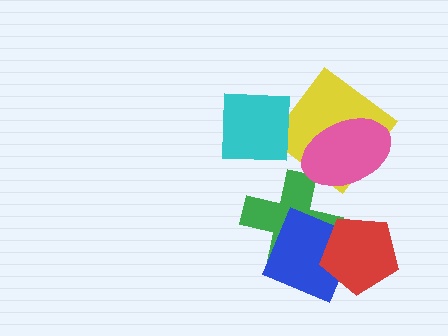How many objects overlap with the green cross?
2 objects overlap with the green cross.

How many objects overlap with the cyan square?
0 objects overlap with the cyan square.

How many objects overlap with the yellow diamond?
1 object overlaps with the yellow diamond.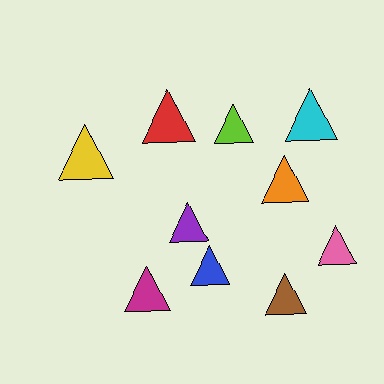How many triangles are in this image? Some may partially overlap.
There are 10 triangles.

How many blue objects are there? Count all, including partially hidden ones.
There is 1 blue object.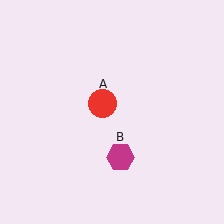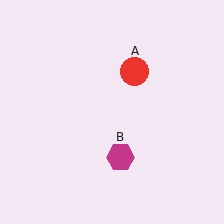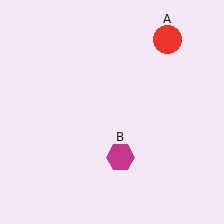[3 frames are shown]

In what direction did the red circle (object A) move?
The red circle (object A) moved up and to the right.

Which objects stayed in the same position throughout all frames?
Magenta hexagon (object B) remained stationary.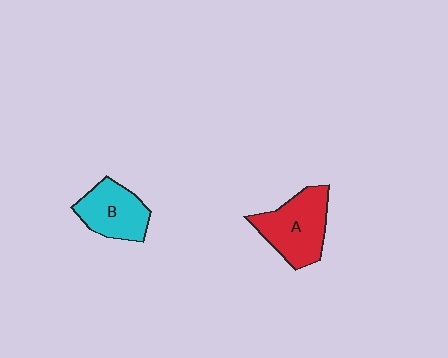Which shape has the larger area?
Shape A (red).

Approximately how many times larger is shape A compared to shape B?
Approximately 1.2 times.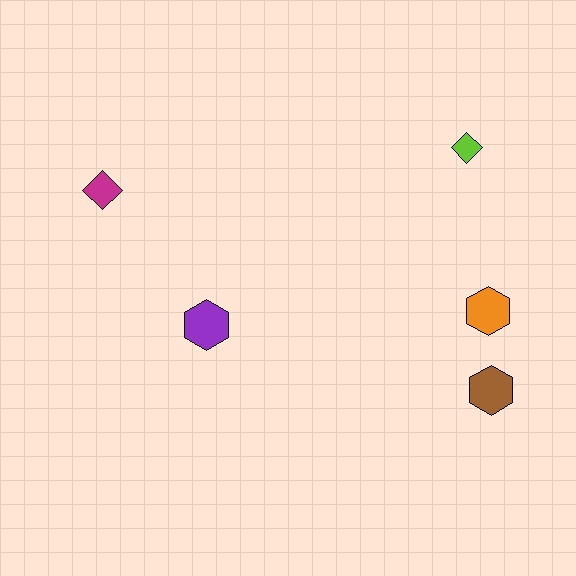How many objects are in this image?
There are 5 objects.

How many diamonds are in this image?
There are 2 diamonds.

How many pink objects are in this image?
There are no pink objects.